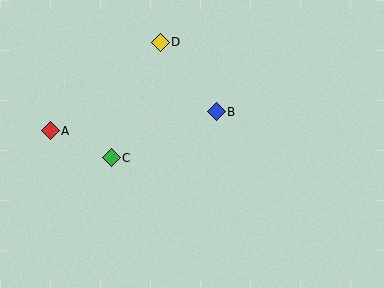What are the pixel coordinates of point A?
Point A is at (50, 131).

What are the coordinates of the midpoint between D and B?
The midpoint between D and B is at (188, 77).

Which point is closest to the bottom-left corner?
Point A is closest to the bottom-left corner.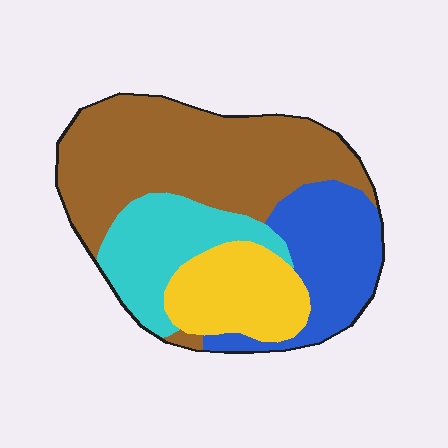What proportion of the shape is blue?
Blue covers 21% of the shape.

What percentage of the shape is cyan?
Cyan takes up about one sixth (1/6) of the shape.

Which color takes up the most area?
Brown, at roughly 45%.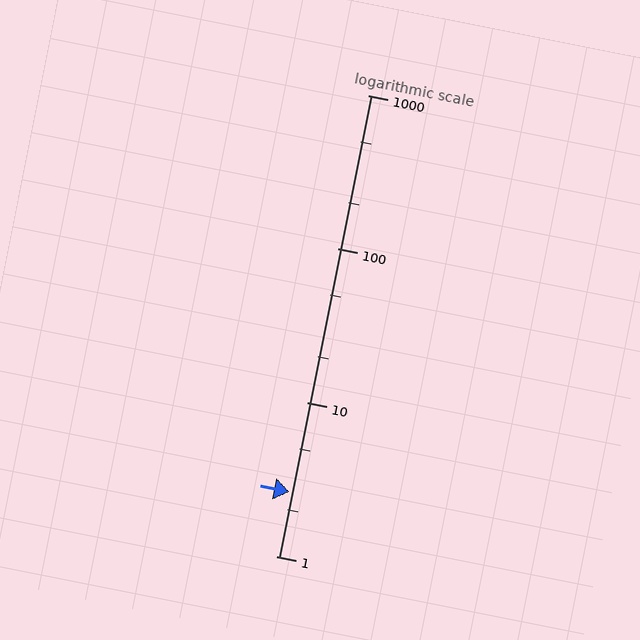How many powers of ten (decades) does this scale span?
The scale spans 3 decades, from 1 to 1000.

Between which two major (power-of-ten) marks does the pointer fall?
The pointer is between 1 and 10.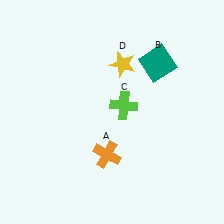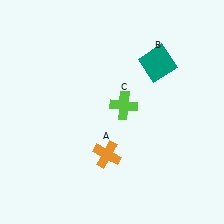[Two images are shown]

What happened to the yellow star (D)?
The yellow star (D) was removed in Image 2. It was in the top-right area of Image 1.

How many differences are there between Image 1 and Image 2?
There is 1 difference between the two images.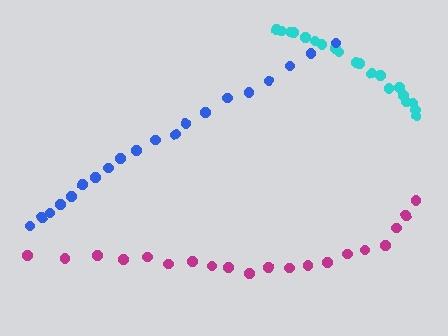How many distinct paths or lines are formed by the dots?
There are 3 distinct paths.